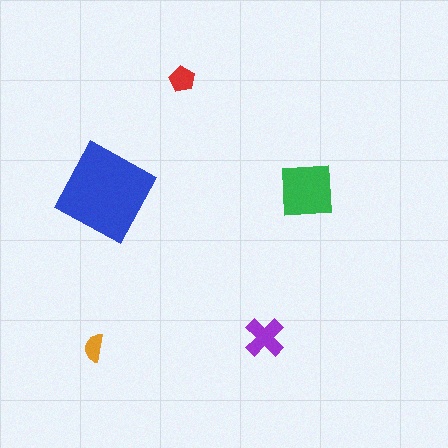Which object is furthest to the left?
The orange semicircle is leftmost.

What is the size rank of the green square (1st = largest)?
2nd.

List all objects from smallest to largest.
The orange semicircle, the red pentagon, the purple cross, the green square, the blue diamond.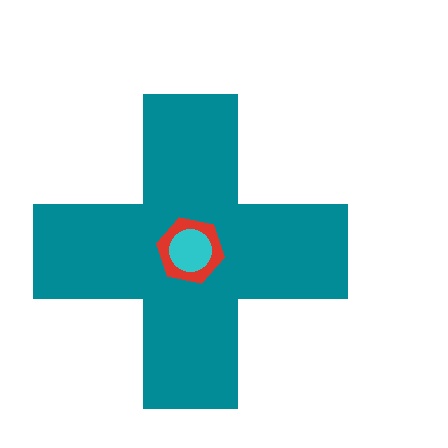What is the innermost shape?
The cyan circle.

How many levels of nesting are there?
3.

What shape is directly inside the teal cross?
The red hexagon.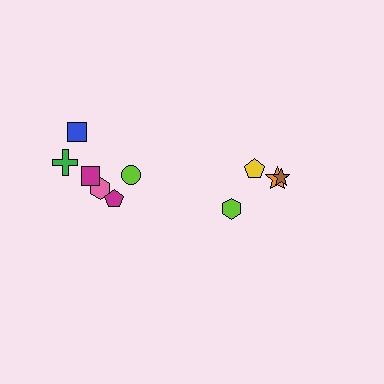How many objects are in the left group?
There are 6 objects.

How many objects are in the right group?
There are 4 objects.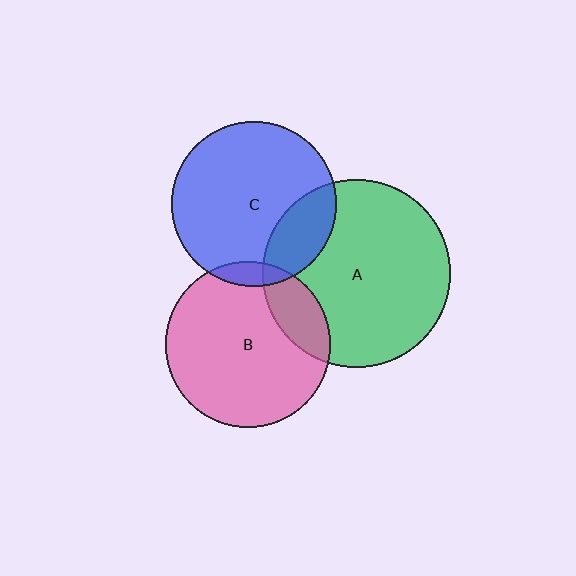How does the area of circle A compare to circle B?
Approximately 1.3 times.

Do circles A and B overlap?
Yes.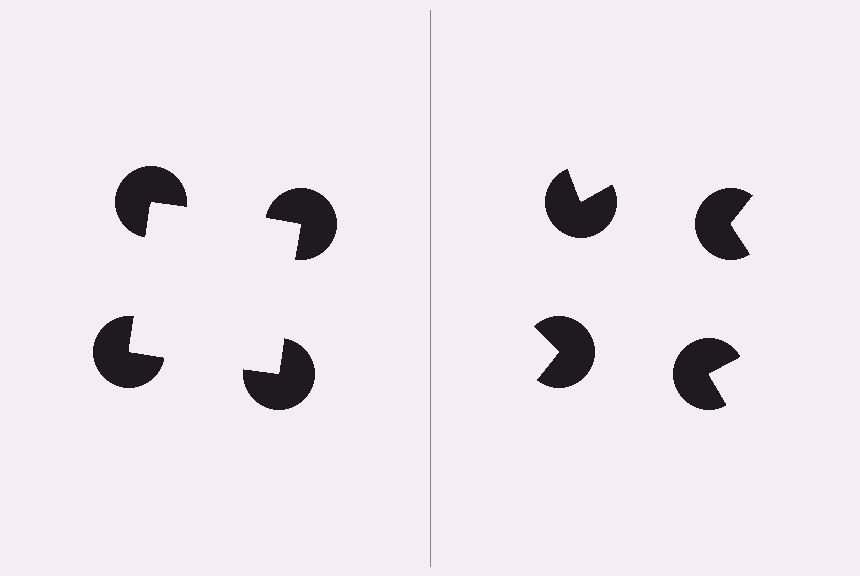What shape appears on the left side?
An illusory square.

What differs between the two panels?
The pac-man discs are positioned identically on both sides; only the wedge orientations differ. On the left they align to a square; on the right they are misaligned.